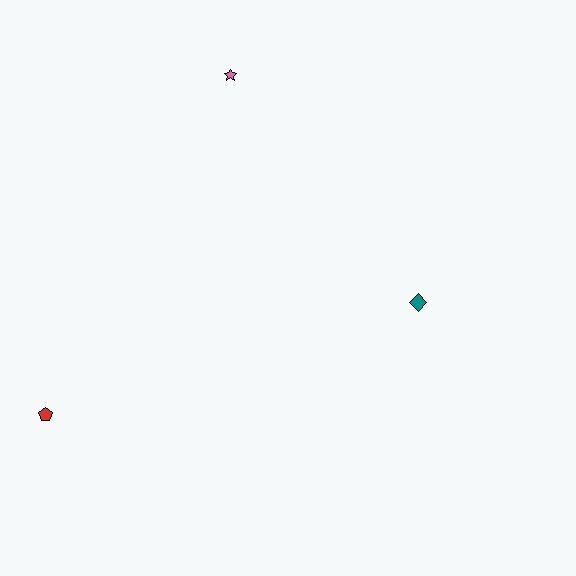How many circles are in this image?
There are no circles.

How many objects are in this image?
There are 3 objects.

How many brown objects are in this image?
There are no brown objects.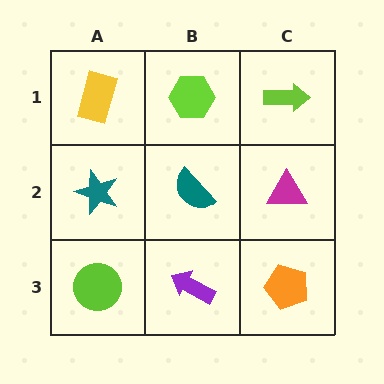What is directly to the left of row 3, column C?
A purple arrow.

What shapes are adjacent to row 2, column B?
A lime hexagon (row 1, column B), a purple arrow (row 3, column B), a teal star (row 2, column A), a magenta triangle (row 2, column C).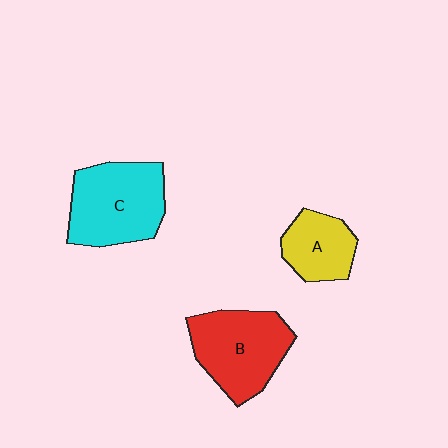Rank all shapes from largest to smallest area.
From largest to smallest: C (cyan), B (red), A (yellow).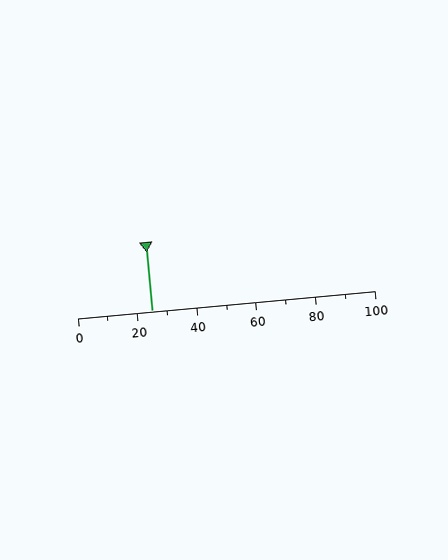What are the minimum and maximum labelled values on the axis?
The axis runs from 0 to 100.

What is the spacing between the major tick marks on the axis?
The major ticks are spaced 20 apart.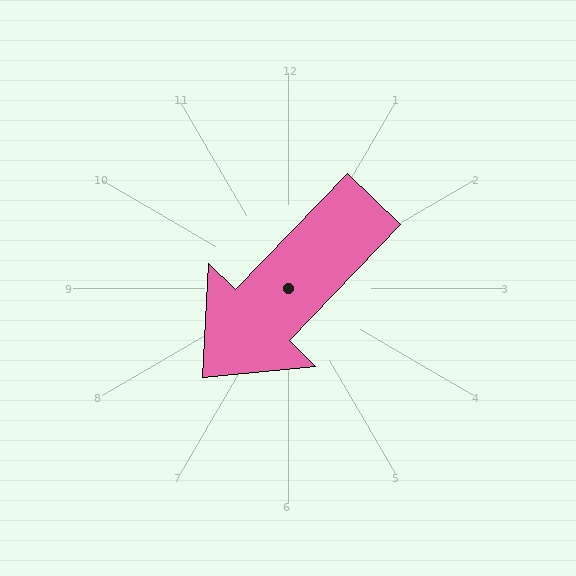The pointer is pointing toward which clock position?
Roughly 7 o'clock.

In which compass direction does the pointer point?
Southwest.